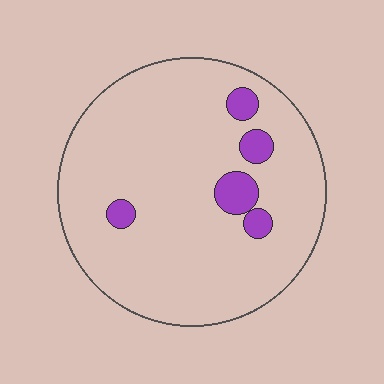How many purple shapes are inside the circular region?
5.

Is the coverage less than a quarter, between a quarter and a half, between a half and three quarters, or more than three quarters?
Less than a quarter.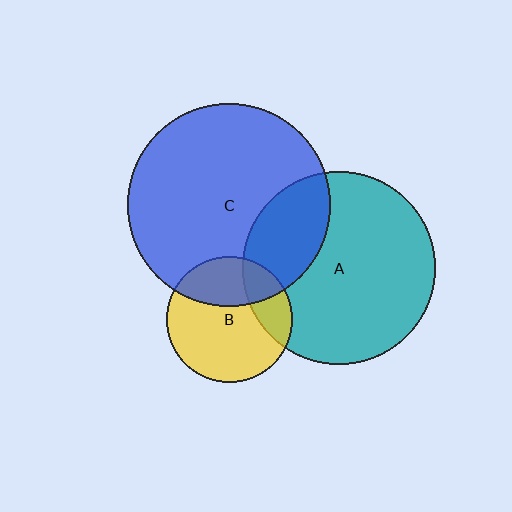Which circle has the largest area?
Circle C (blue).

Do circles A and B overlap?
Yes.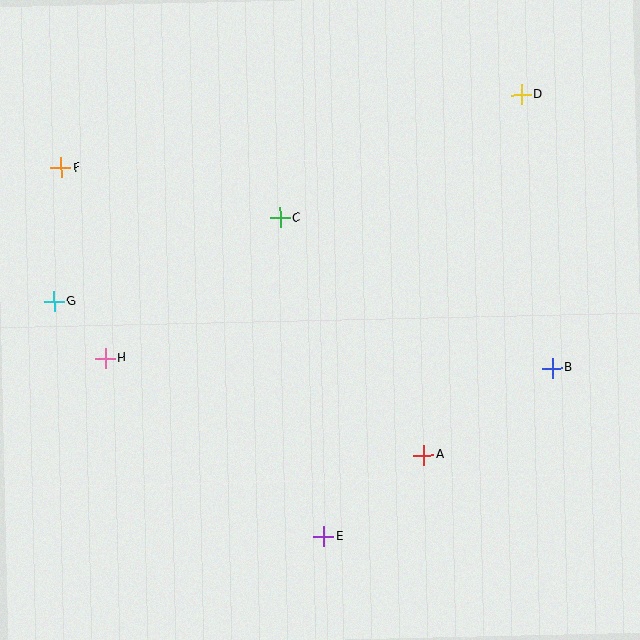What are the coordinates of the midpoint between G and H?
The midpoint between G and H is at (80, 330).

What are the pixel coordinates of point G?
Point G is at (54, 302).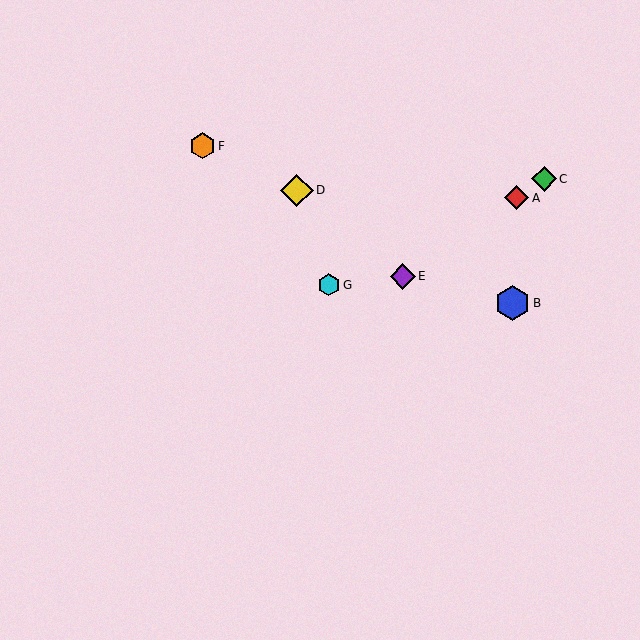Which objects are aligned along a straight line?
Objects A, C, E are aligned along a straight line.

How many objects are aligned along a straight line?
3 objects (A, C, E) are aligned along a straight line.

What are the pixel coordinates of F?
Object F is at (202, 146).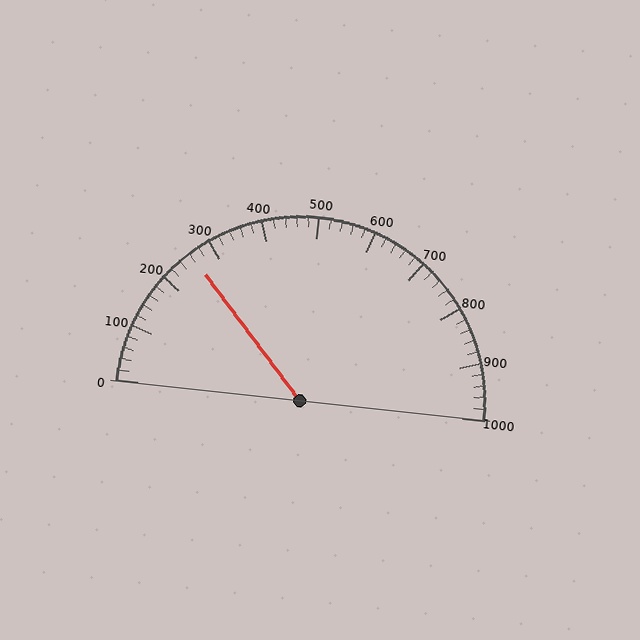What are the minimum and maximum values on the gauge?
The gauge ranges from 0 to 1000.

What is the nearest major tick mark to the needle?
The nearest major tick mark is 300.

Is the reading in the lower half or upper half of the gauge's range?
The reading is in the lower half of the range (0 to 1000).